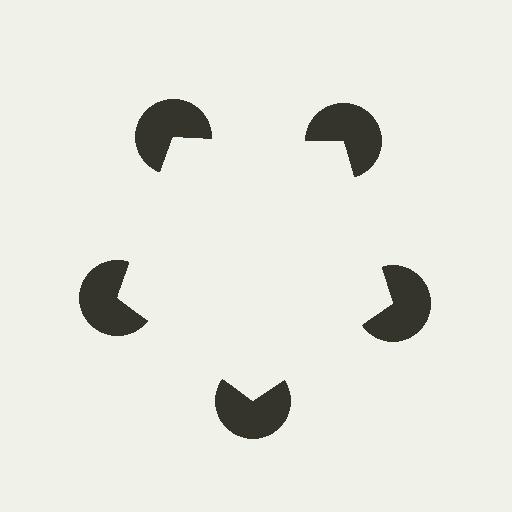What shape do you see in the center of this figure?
An illusory pentagon — its edges are inferred from the aligned wedge cuts in the pac-man discs, not physically drawn.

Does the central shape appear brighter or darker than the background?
It typically appears slightly brighter than the background, even though no actual brightness change is drawn.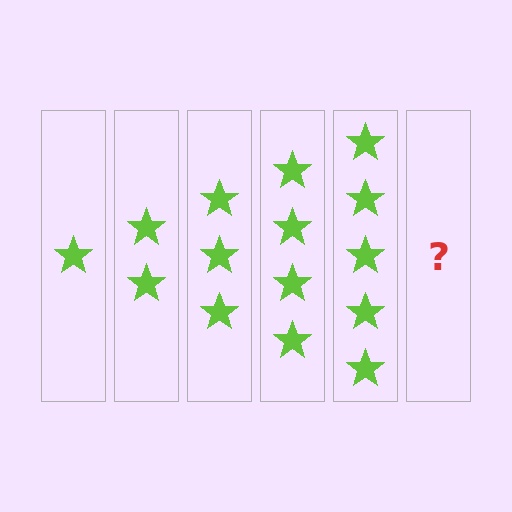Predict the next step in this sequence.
The next step is 6 stars.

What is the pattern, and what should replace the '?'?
The pattern is that each step adds one more star. The '?' should be 6 stars.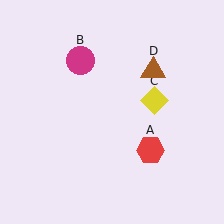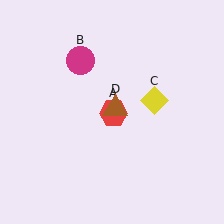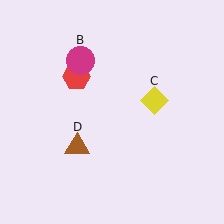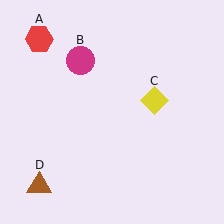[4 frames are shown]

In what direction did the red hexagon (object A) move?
The red hexagon (object A) moved up and to the left.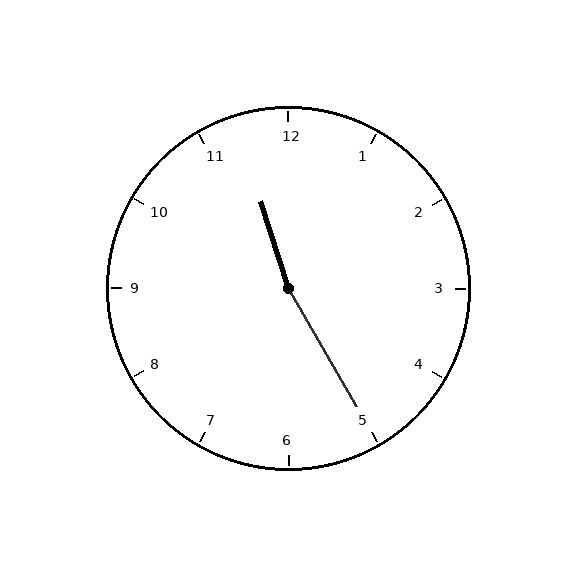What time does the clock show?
11:25.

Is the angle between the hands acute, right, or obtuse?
It is obtuse.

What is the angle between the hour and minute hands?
Approximately 168 degrees.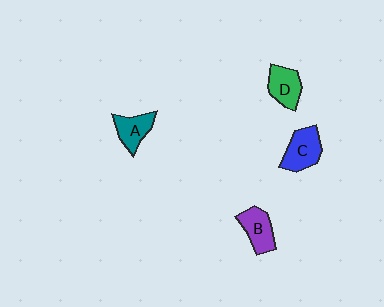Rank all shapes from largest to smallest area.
From largest to smallest: C (blue), B (purple), D (green), A (teal).